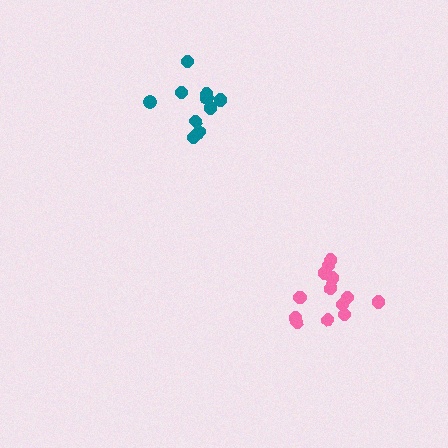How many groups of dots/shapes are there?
There are 2 groups.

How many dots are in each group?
Group 1: 13 dots, Group 2: 10 dots (23 total).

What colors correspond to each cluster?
The clusters are colored: pink, teal.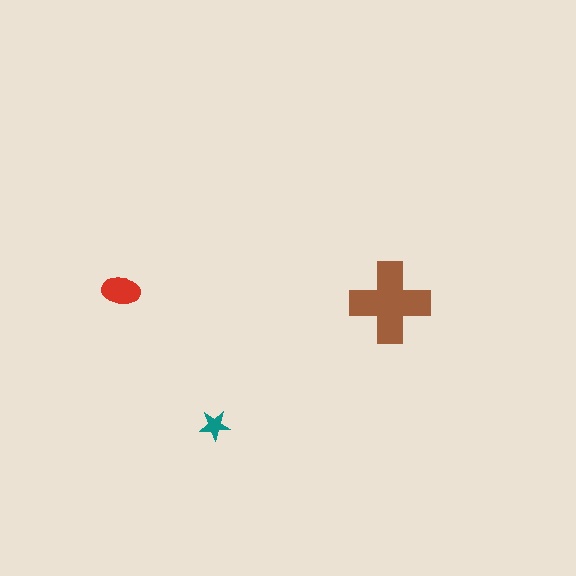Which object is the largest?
The brown cross.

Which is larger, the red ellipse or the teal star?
The red ellipse.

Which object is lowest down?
The teal star is bottommost.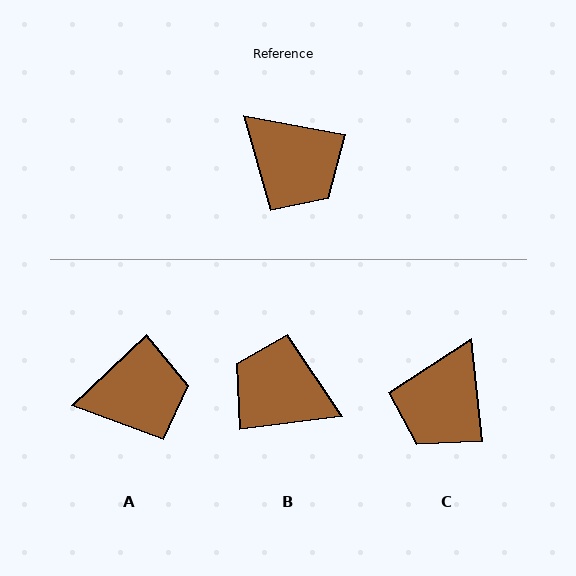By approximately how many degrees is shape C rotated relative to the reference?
Approximately 73 degrees clockwise.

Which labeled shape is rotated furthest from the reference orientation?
B, about 162 degrees away.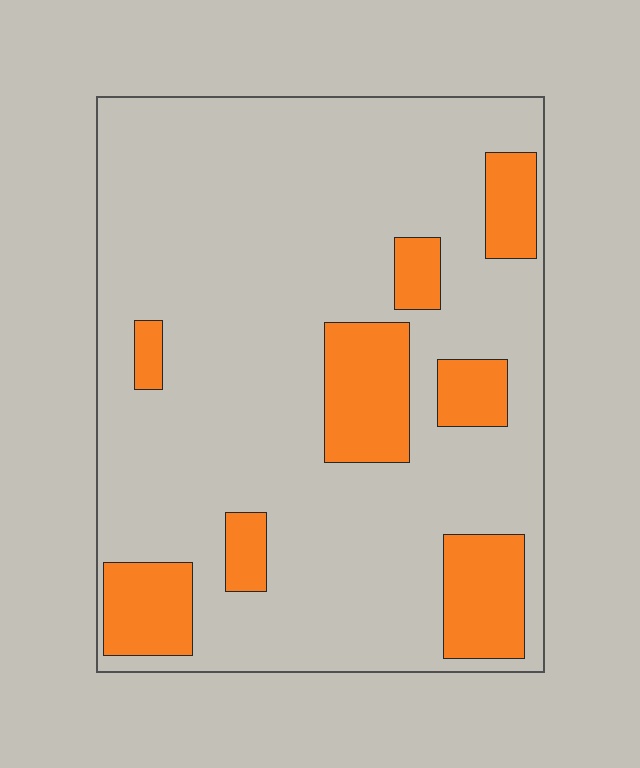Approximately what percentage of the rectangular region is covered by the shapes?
Approximately 20%.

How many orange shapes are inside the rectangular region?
8.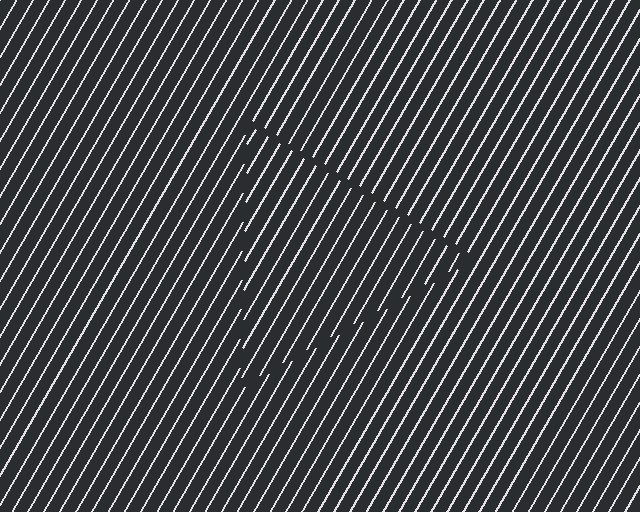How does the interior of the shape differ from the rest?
The interior of the shape contains the same grating, shifted by half a period — the contour is defined by the phase discontinuity where line-ends from the inner and outer gratings abut.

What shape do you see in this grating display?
An illusory triangle. The interior of the shape contains the same grating, shifted by half a period — the contour is defined by the phase discontinuity where line-ends from the inner and outer gratings abut.